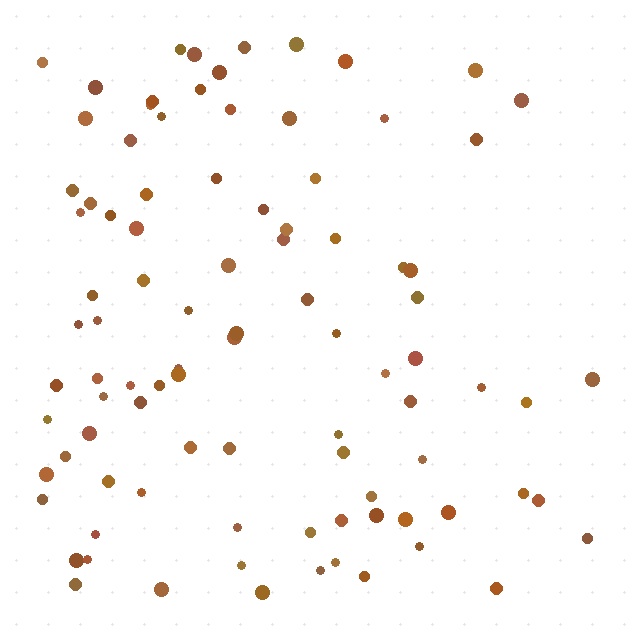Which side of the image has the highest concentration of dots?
The left.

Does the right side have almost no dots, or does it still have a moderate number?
Still a moderate number, just noticeably fewer than the left.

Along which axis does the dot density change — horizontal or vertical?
Horizontal.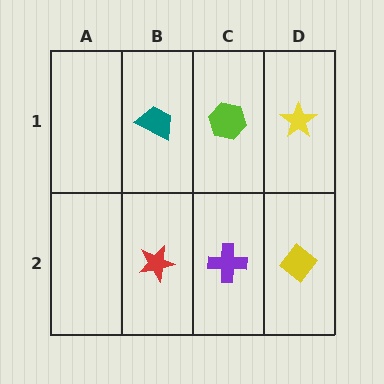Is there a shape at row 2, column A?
No, that cell is empty.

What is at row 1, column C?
A lime hexagon.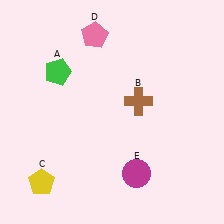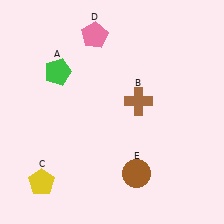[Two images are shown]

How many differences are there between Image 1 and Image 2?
There is 1 difference between the two images.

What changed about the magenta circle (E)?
In Image 1, E is magenta. In Image 2, it changed to brown.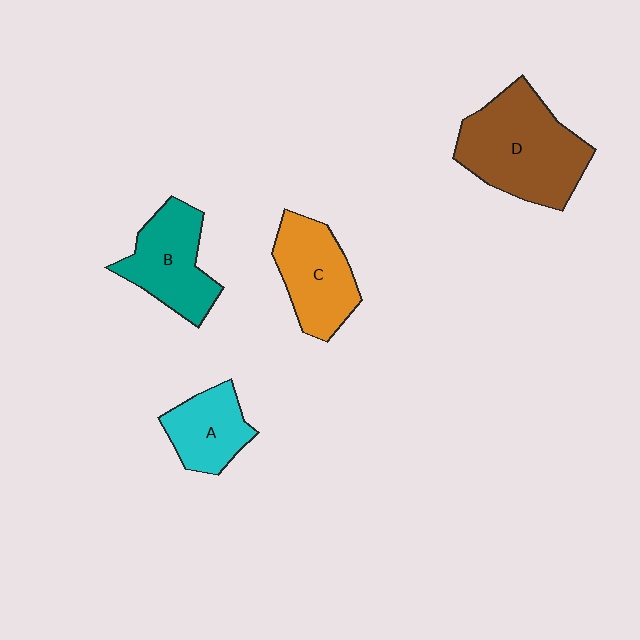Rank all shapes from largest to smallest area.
From largest to smallest: D (brown), B (teal), C (orange), A (cyan).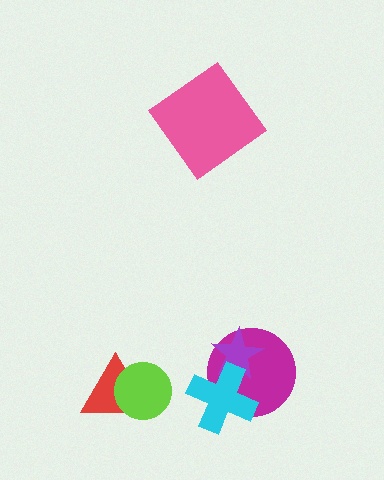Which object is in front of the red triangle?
The lime circle is in front of the red triangle.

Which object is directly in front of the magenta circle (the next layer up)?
The purple star is directly in front of the magenta circle.